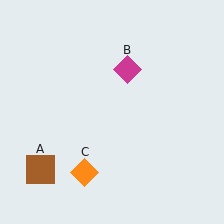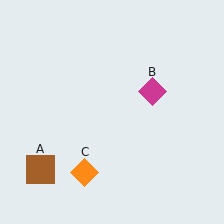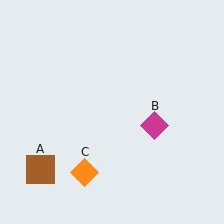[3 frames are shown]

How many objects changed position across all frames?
1 object changed position: magenta diamond (object B).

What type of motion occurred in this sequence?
The magenta diamond (object B) rotated clockwise around the center of the scene.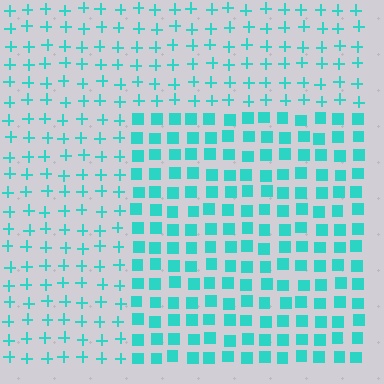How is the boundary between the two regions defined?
The boundary is defined by a change in element shape: squares inside vs. plus signs outside. All elements share the same color and spacing.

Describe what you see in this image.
The image is filled with small cyan elements arranged in a uniform grid. A rectangle-shaped region contains squares, while the surrounding area contains plus signs. The boundary is defined purely by the change in element shape.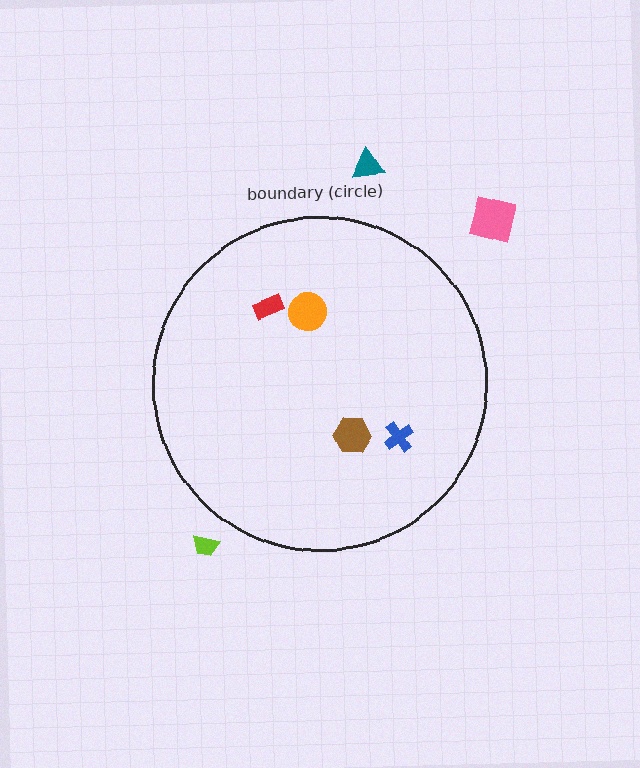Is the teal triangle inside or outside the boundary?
Outside.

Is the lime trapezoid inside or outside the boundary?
Outside.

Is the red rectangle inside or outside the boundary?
Inside.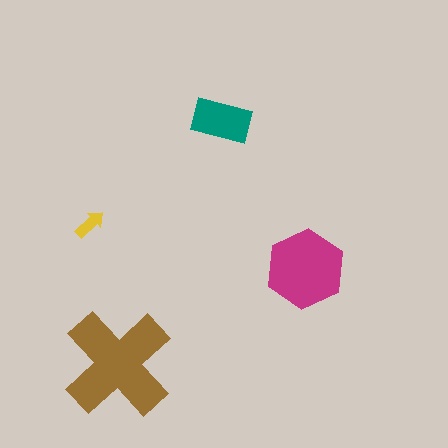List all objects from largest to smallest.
The brown cross, the magenta hexagon, the teal rectangle, the yellow arrow.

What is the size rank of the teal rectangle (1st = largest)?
3rd.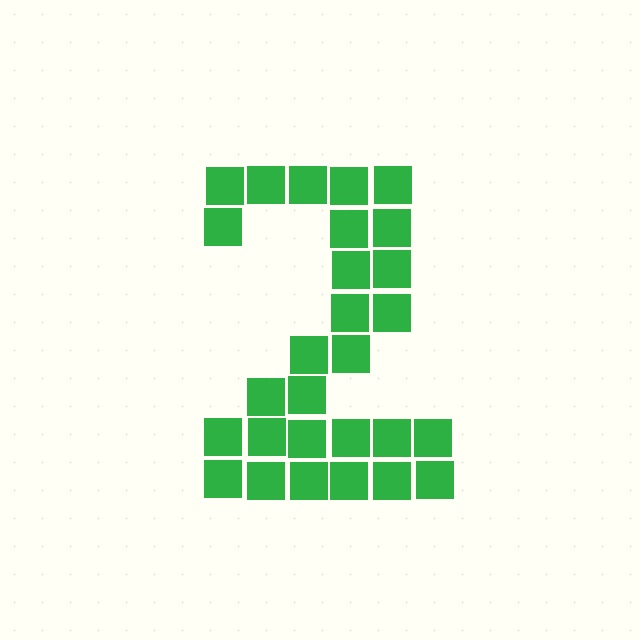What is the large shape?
The large shape is the digit 2.